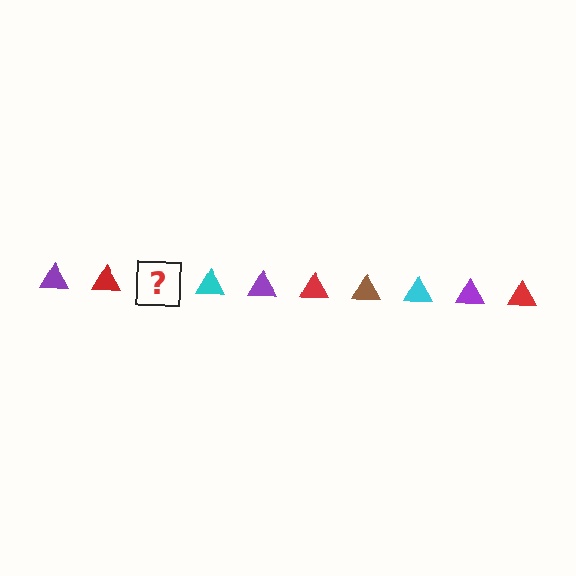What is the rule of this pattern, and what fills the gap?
The rule is that the pattern cycles through purple, red, brown, cyan triangles. The gap should be filled with a brown triangle.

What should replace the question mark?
The question mark should be replaced with a brown triangle.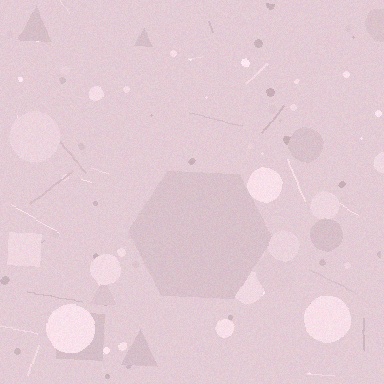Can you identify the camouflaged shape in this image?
The camouflaged shape is a hexagon.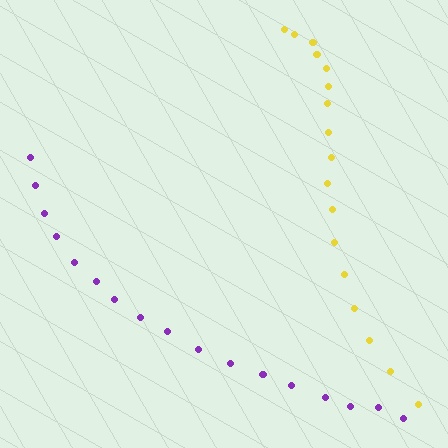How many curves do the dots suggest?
There are 2 distinct paths.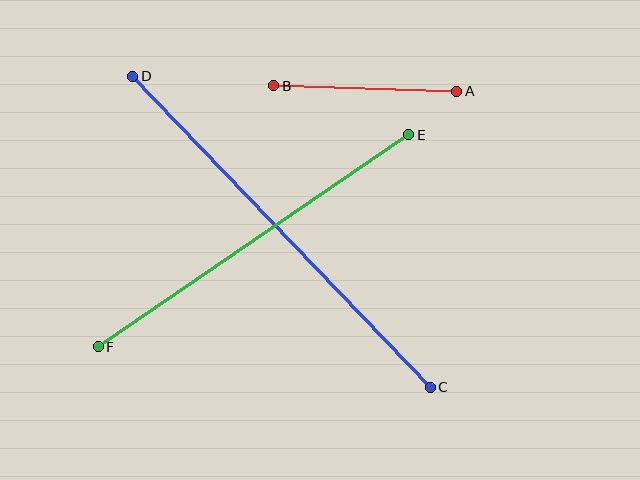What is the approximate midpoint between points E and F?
The midpoint is at approximately (254, 241) pixels.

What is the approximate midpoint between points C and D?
The midpoint is at approximately (281, 232) pixels.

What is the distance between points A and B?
The distance is approximately 183 pixels.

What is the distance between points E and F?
The distance is approximately 376 pixels.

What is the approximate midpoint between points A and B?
The midpoint is at approximately (365, 88) pixels.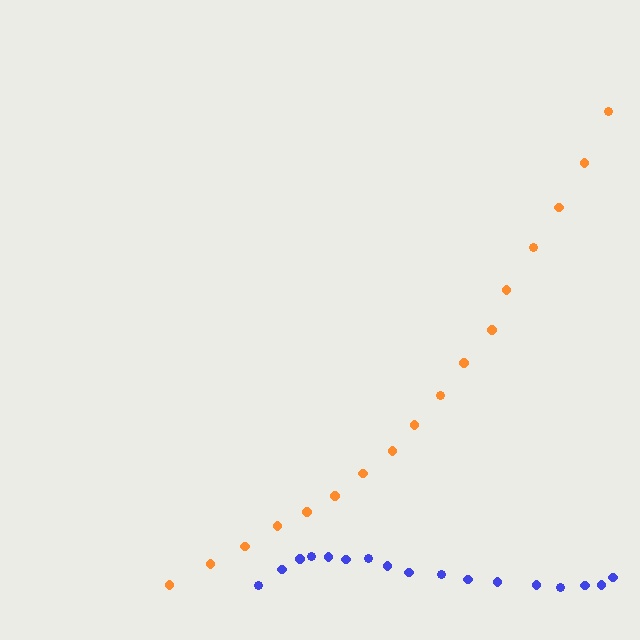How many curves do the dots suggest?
There are 2 distinct paths.